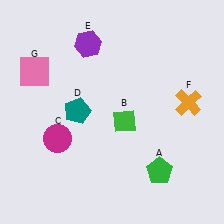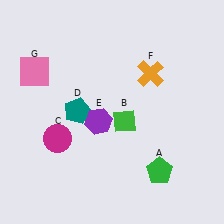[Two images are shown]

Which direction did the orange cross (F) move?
The orange cross (F) moved left.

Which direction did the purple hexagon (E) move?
The purple hexagon (E) moved down.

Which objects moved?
The objects that moved are: the purple hexagon (E), the orange cross (F).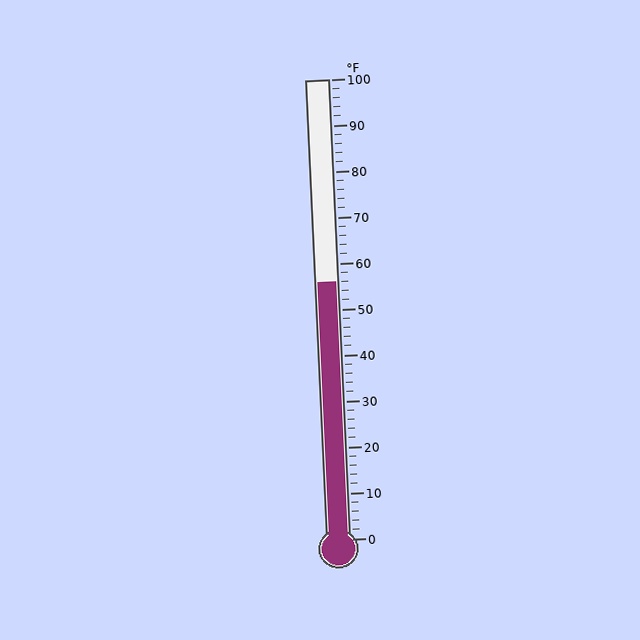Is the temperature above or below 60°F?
The temperature is below 60°F.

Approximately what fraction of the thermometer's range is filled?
The thermometer is filled to approximately 55% of its range.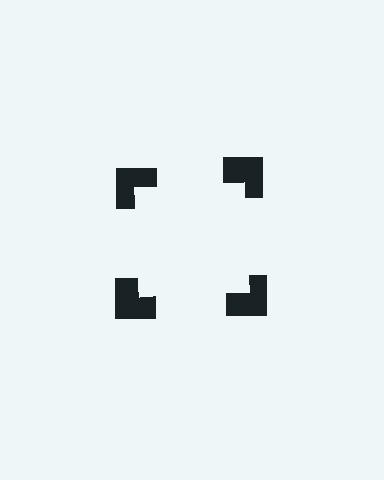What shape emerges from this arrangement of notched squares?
An illusory square — its edges are inferred from the aligned wedge cuts in the notched squares, not physically drawn.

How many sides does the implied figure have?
4 sides.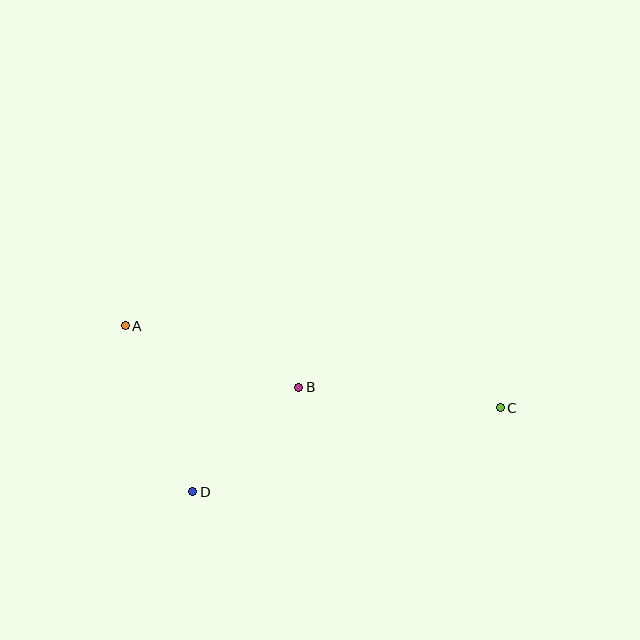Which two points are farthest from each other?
Points A and C are farthest from each other.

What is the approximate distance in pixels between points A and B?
The distance between A and B is approximately 184 pixels.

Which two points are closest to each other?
Points B and D are closest to each other.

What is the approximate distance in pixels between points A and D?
The distance between A and D is approximately 179 pixels.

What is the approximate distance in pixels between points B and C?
The distance between B and C is approximately 203 pixels.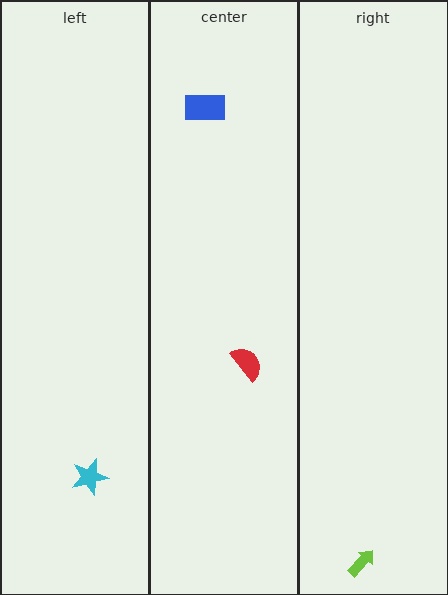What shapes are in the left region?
The cyan star.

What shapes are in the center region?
The blue rectangle, the red semicircle.